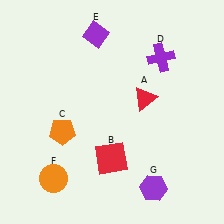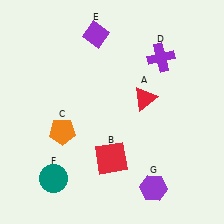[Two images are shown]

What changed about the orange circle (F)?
In Image 1, F is orange. In Image 2, it changed to teal.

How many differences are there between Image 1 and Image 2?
There is 1 difference between the two images.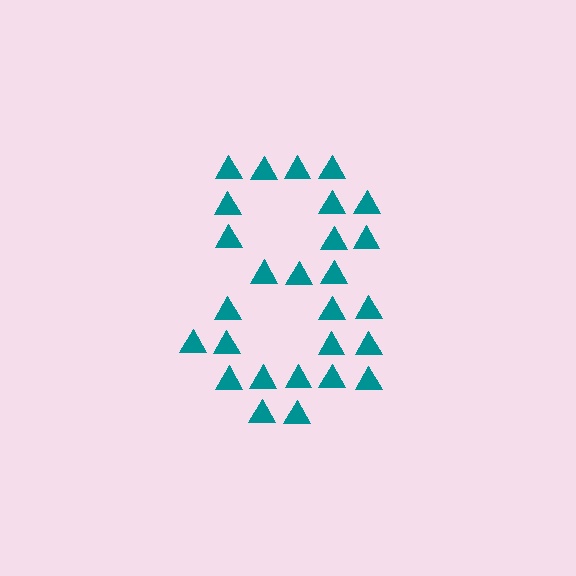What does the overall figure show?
The overall figure shows the digit 8.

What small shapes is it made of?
It is made of small triangles.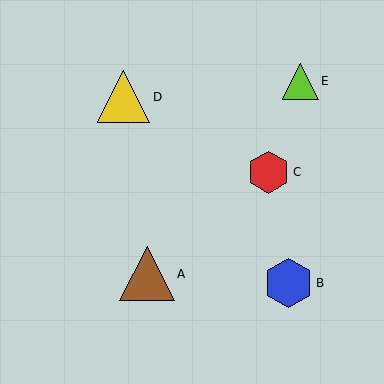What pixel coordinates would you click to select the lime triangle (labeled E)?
Click at (300, 81) to select the lime triangle E.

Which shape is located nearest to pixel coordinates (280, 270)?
The blue hexagon (labeled B) at (288, 283) is nearest to that location.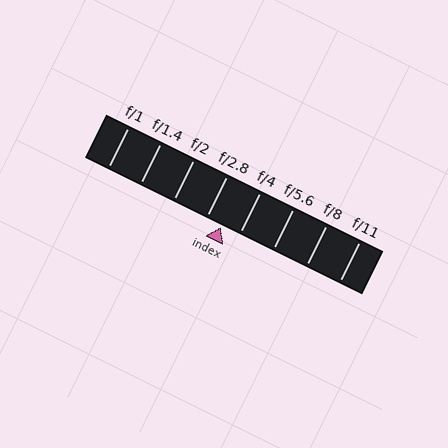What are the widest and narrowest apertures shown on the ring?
The widest aperture shown is f/1 and the narrowest is f/11.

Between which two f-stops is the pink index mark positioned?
The index mark is between f/2.8 and f/4.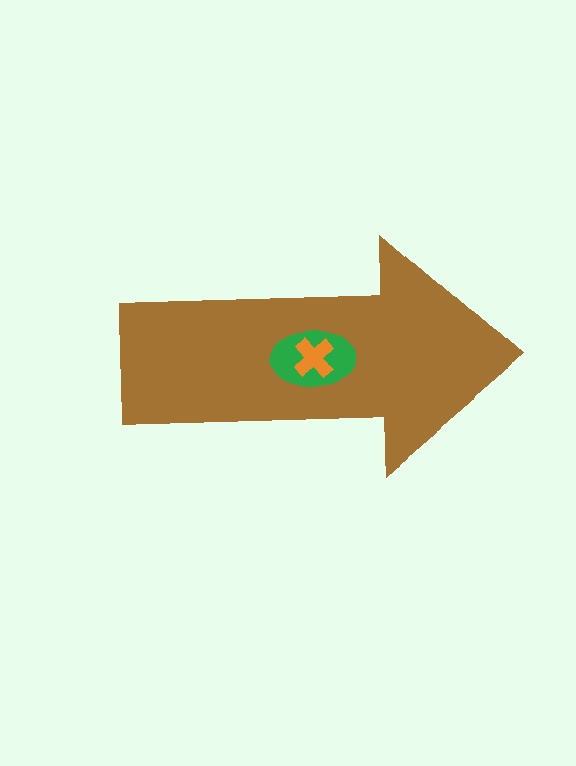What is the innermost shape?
The orange cross.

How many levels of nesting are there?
3.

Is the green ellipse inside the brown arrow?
Yes.